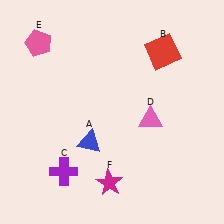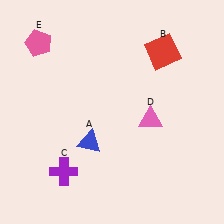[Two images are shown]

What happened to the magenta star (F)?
The magenta star (F) was removed in Image 2. It was in the bottom-left area of Image 1.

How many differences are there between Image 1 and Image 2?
There is 1 difference between the two images.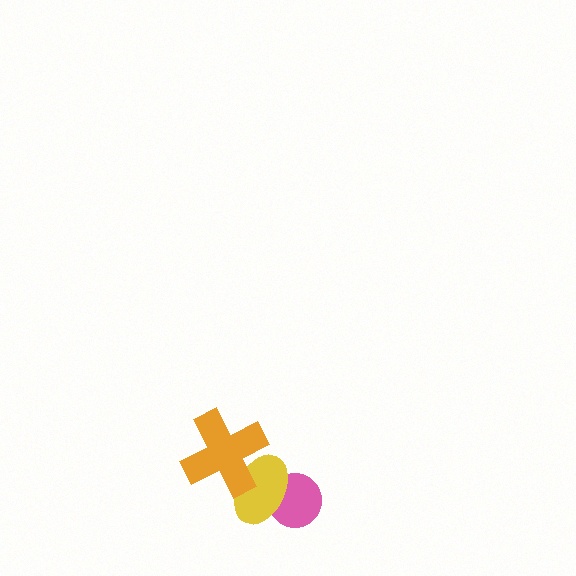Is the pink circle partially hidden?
Yes, it is partially covered by another shape.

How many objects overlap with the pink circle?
1 object overlaps with the pink circle.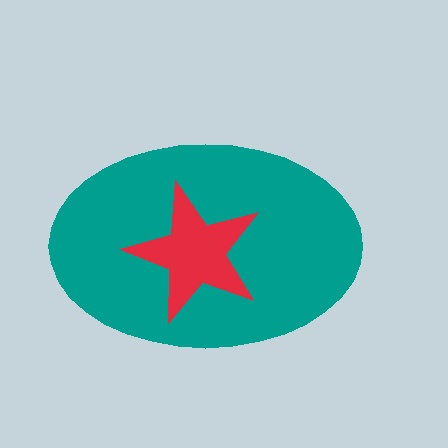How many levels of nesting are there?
2.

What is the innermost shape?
The red star.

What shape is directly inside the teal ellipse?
The red star.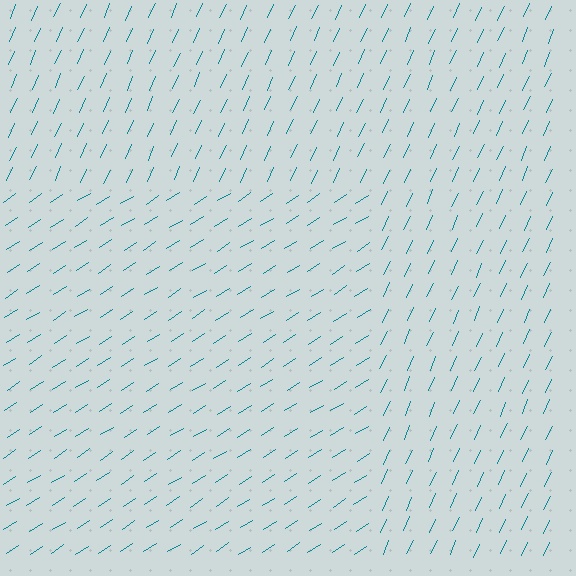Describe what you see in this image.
The image is filled with small teal line segments. A rectangle region in the image has lines oriented differently from the surrounding lines, creating a visible texture boundary.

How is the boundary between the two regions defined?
The boundary is defined purely by a change in line orientation (approximately 33 degrees difference). All lines are the same color and thickness.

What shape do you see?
I see a rectangle.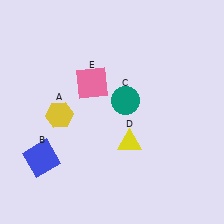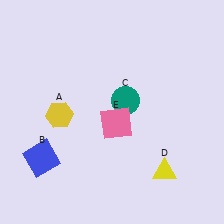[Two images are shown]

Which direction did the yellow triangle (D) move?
The yellow triangle (D) moved right.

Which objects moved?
The objects that moved are: the yellow triangle (D), the pink square (E).